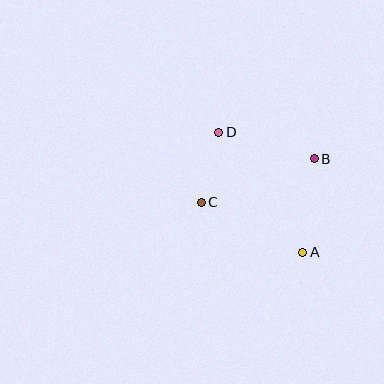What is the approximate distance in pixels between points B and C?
The distance between B and C is approximately 121 pixels.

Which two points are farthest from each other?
Points A and D are farthest from each other.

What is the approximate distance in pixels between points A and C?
The distance between A and C is approximately 113 pixels.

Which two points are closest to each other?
Points C and D are closest to each other.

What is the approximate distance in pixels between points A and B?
The distance between A and B is approximately 94 pixels.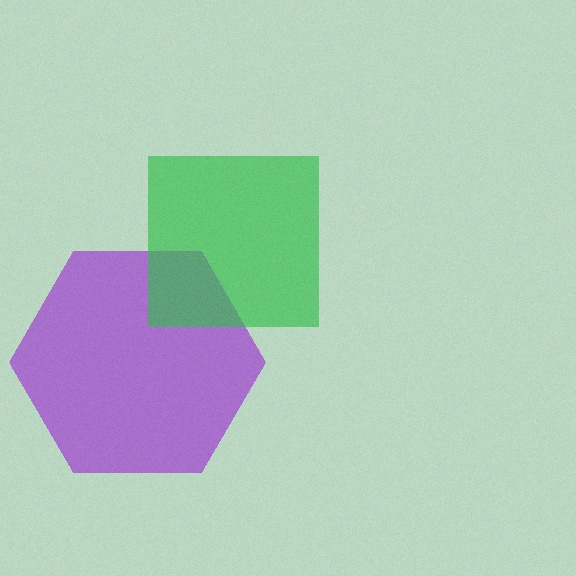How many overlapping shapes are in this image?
There are 2 overlapping shapes in the image.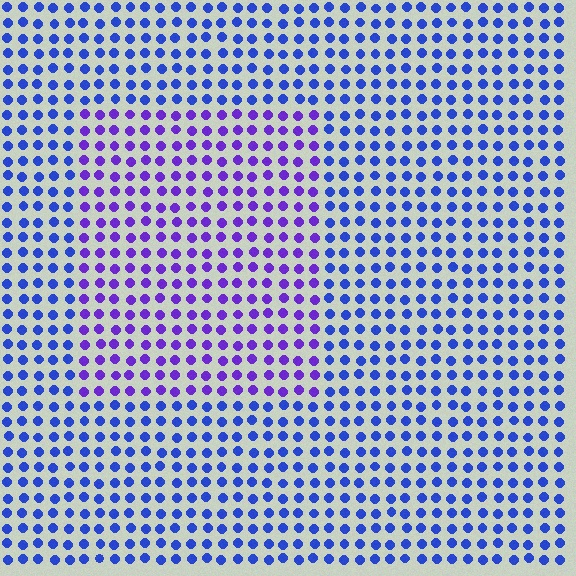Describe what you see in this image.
The image is filled with small blue elements in a uniform arrangement. A rectangle-shaped region is visible where the elements are tinted to a slightly different hue, forming a subtle color boundary.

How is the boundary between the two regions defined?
The boundary is defined purely by a slight shift in hue (about 36 degrees). Spacing, size, and orientation are identical on both sides.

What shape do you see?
I see a rectangle.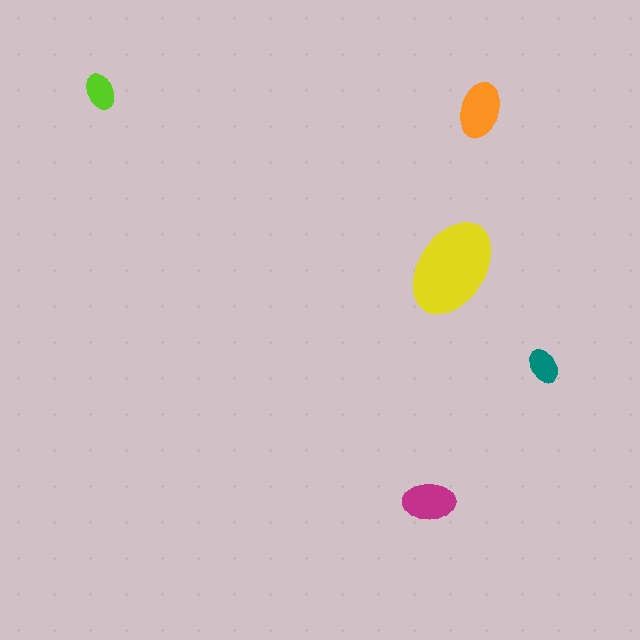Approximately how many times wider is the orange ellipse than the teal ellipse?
About 1.5 times wider.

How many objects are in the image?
There are 5 objects in the image.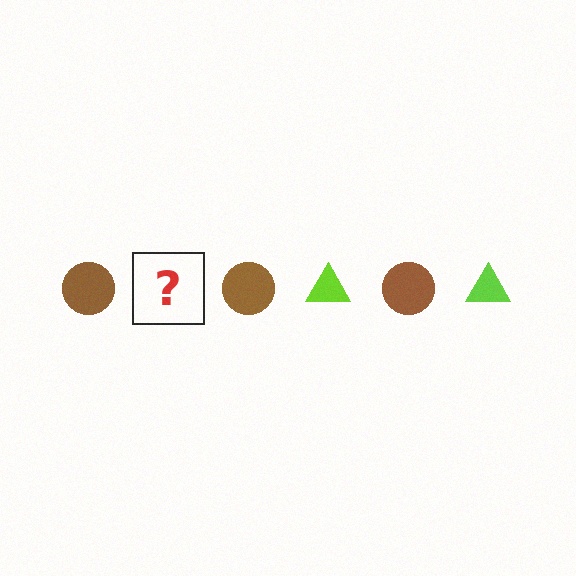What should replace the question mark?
The question mark should be replaced with a lime triangle.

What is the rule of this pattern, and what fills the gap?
The rule is that the pattern alternates between brown circle and lime triangle. The gap should be filled with a lime triangle.